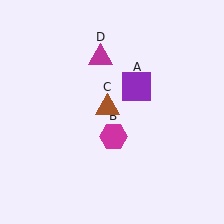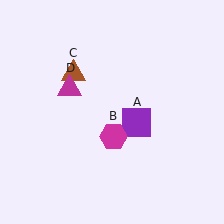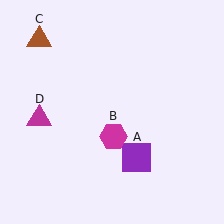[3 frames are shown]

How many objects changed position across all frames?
3 objects changed position: purple square (object A), brown triangle (object C), magenta triangle (object D).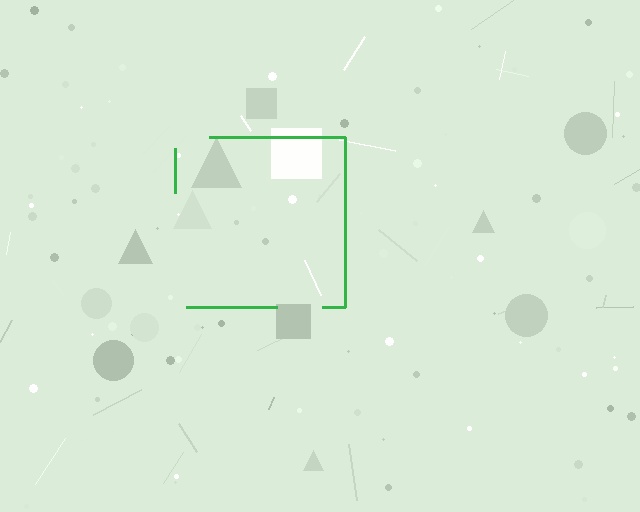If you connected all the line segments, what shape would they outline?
They would outline a square.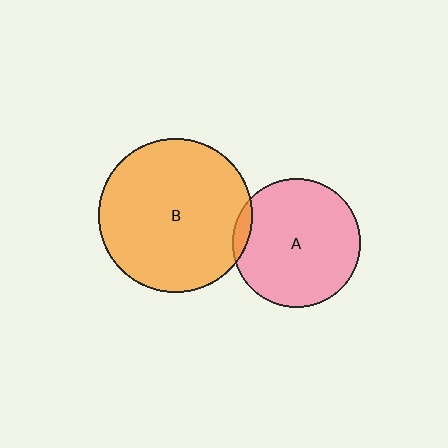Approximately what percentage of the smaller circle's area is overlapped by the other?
Approximately 5%.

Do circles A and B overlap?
Yes.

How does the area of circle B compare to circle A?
Approximately 1.4 times.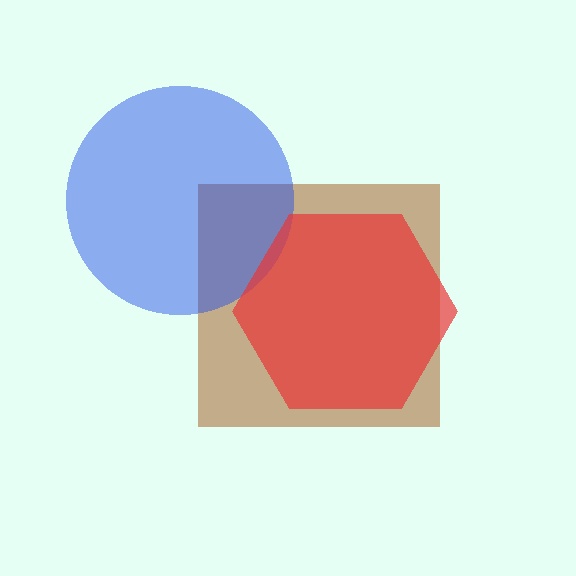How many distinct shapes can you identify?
There are 3 distinct shapes: a brown square, a blue circle, a red hexagon.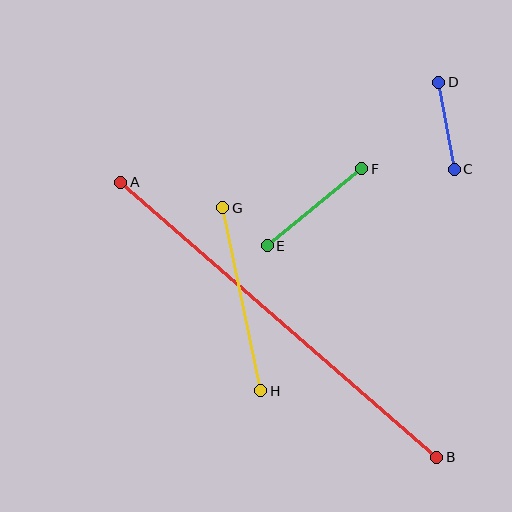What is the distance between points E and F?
The distance is approximately 122 pixels.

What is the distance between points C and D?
The distance is approximately 88 pixels.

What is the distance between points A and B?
The distance is approximately 419 pixels.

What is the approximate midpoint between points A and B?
The midpoint is at approximately (279, 320) pixels.